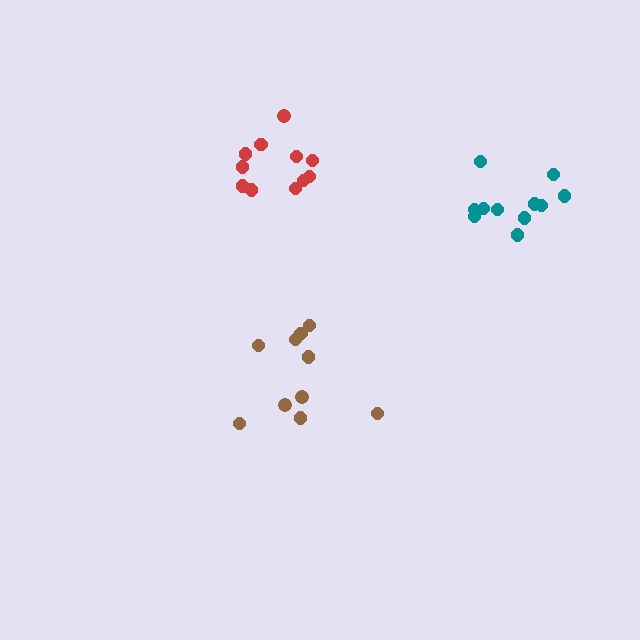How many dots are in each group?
Group 1: 10 dots, Group 2: 11 dots, Group 3: 11 dots (32 total).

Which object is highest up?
The red cluster is topmost.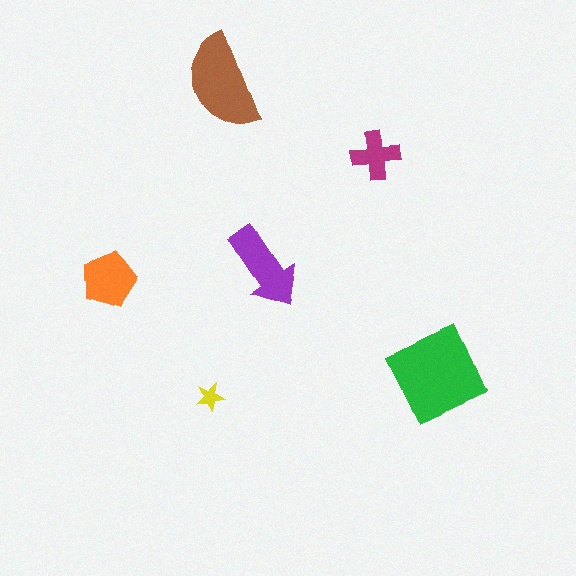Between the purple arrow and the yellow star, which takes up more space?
The purple arrow.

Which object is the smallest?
The yellow star.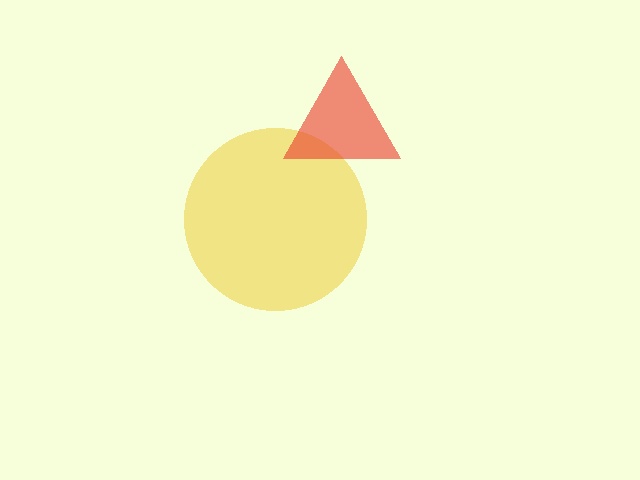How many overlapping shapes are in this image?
There are 2 overlapping shapes in the image.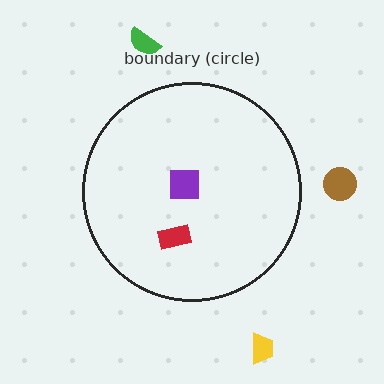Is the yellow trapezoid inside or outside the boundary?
Outside.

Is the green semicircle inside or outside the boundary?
Outside.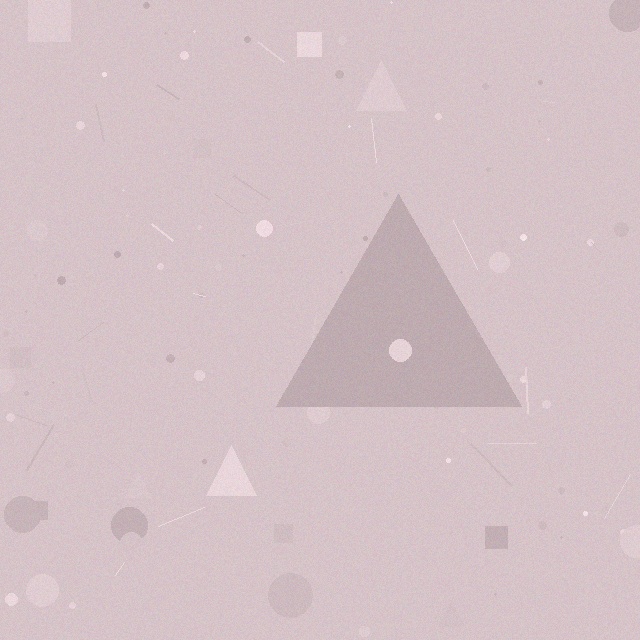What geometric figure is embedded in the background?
A triangle is embedded in the background.